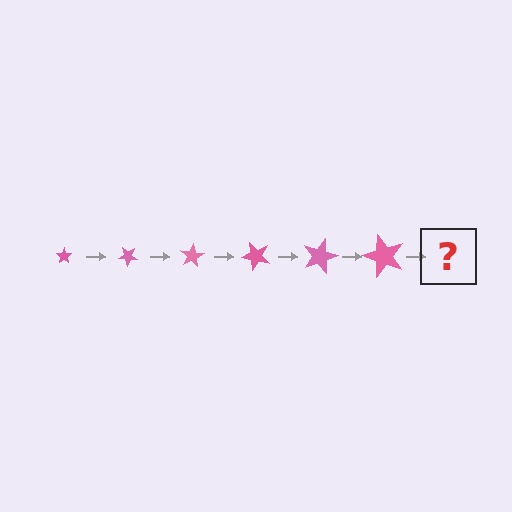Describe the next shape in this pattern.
It should be a star, larger than the previous one and rotated 240 degrees from the start.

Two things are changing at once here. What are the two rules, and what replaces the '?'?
The two rules are that the star grows larger each step and it rotates 40 degrees each step. The '?' should be a star, larger than the previous one and rotated 240 degrees from the start.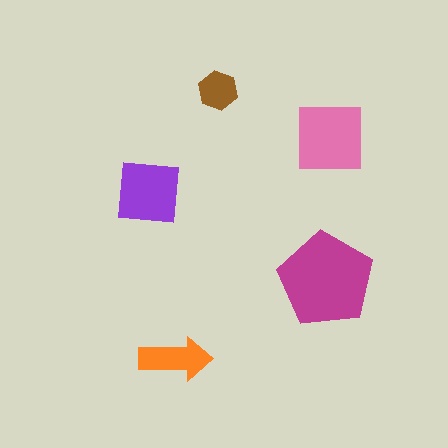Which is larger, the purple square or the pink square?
The pink square.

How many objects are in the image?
There are 5 objects in the image.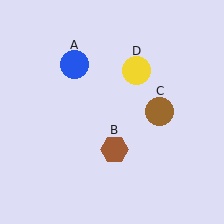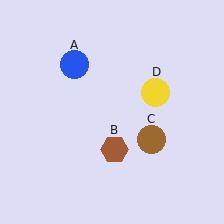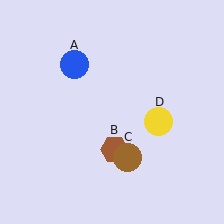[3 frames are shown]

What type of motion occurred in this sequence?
The brown circle (object C), yellow circle (object D) rotated clockwise around the center of the scene.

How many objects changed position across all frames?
2 objects changed position: brown circle (object C), yellow circle (object D).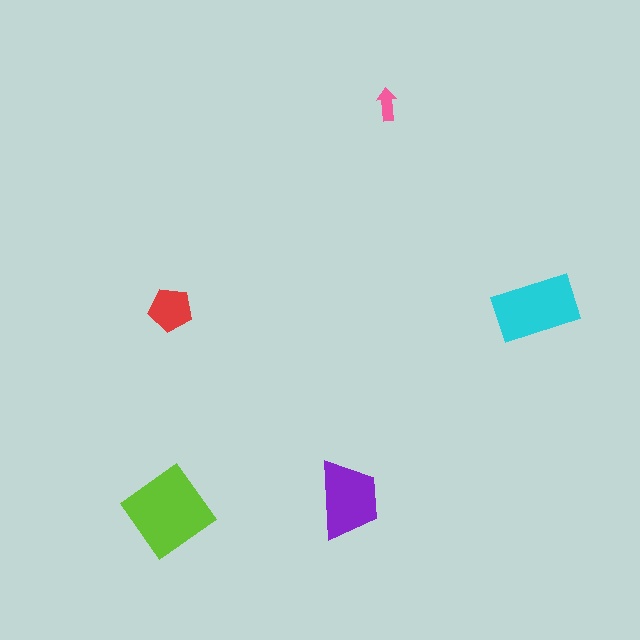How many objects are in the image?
There are 5 objects in the image.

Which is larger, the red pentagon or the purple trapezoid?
The purple trapezoid.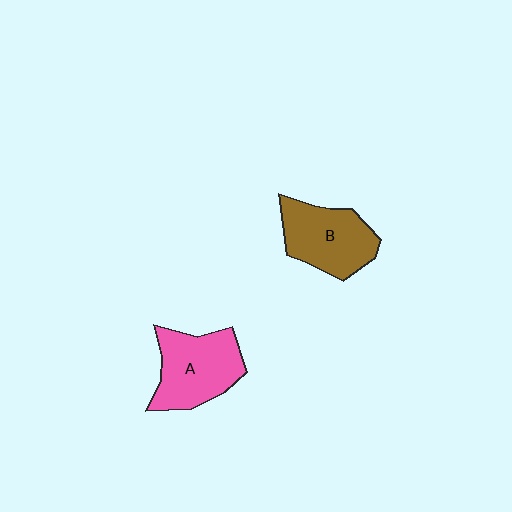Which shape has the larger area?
Shape A (pink).